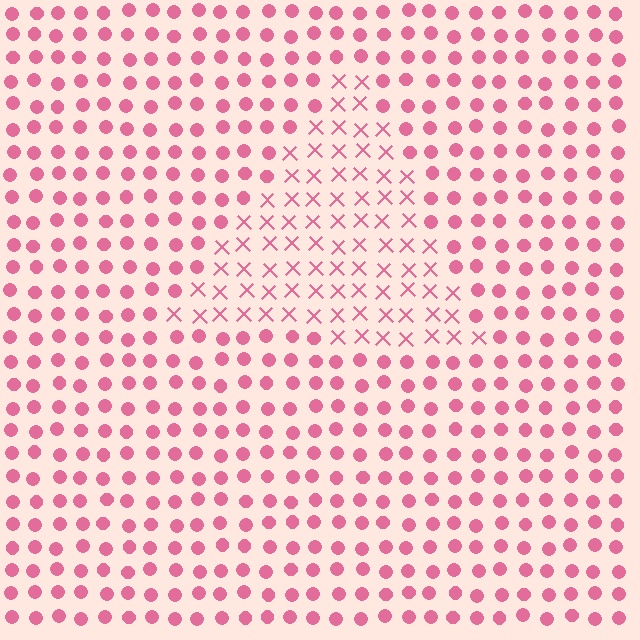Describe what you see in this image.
The image is filled with small pink elements arranged in a uniform grid. A triangle-shaped region contains X marks, while the surrounding area contains circles. The boundary is defined purely by the change in element shape.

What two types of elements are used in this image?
The image uses X marks inside the triangle region and circles outside it.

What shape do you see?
I see a triangle.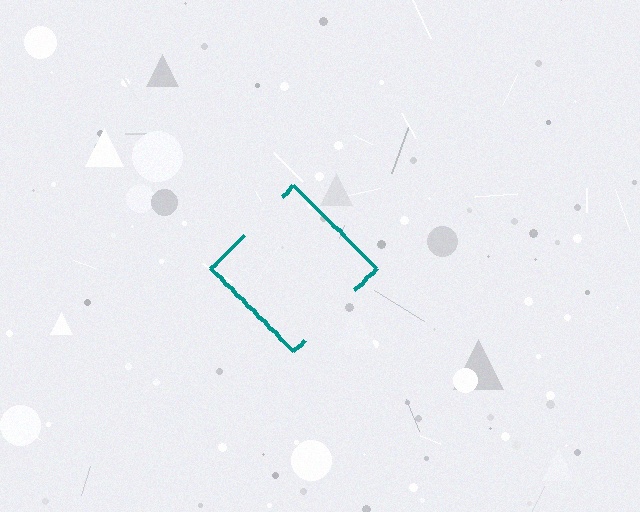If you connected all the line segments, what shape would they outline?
They would outline a diamond.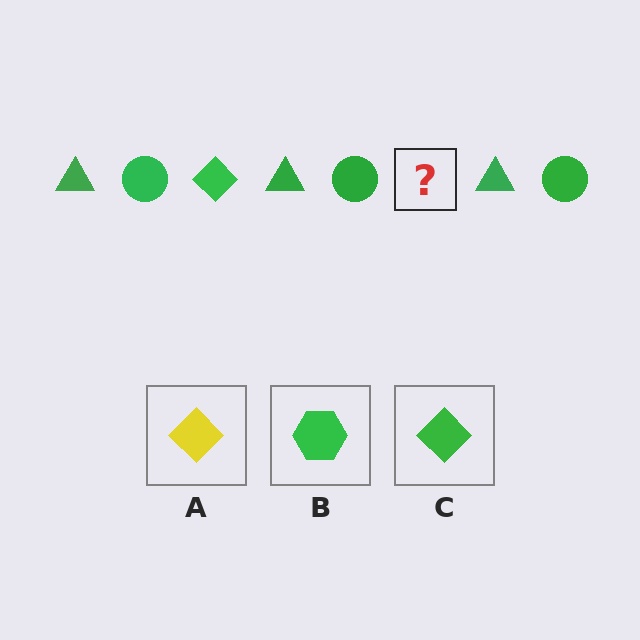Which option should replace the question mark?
Option C.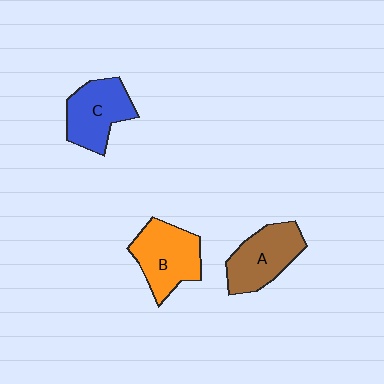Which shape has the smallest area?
Shape C (blue).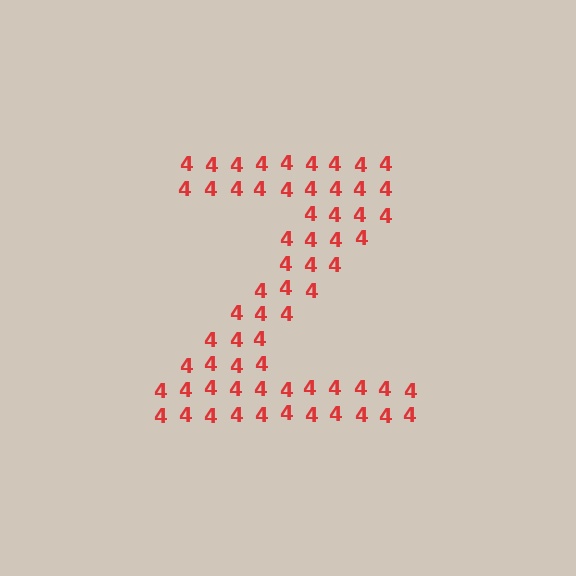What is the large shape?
The large shape is the letter Z.